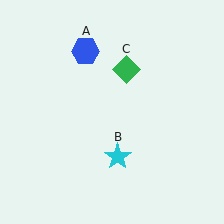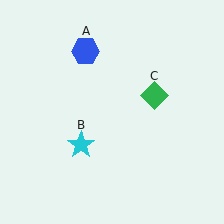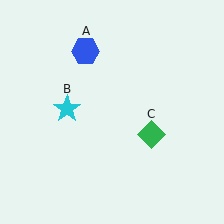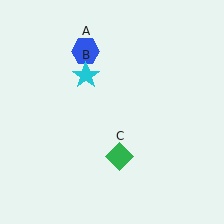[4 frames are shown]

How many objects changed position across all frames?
2 objects changed position: cyan star (object B), green diamond (object C).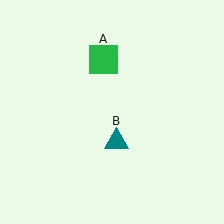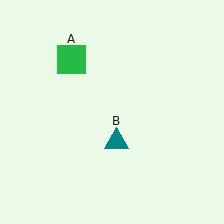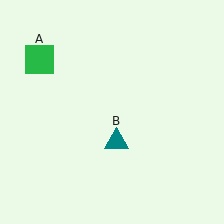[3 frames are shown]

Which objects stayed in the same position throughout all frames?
Teal triangle (object B) remained stationary.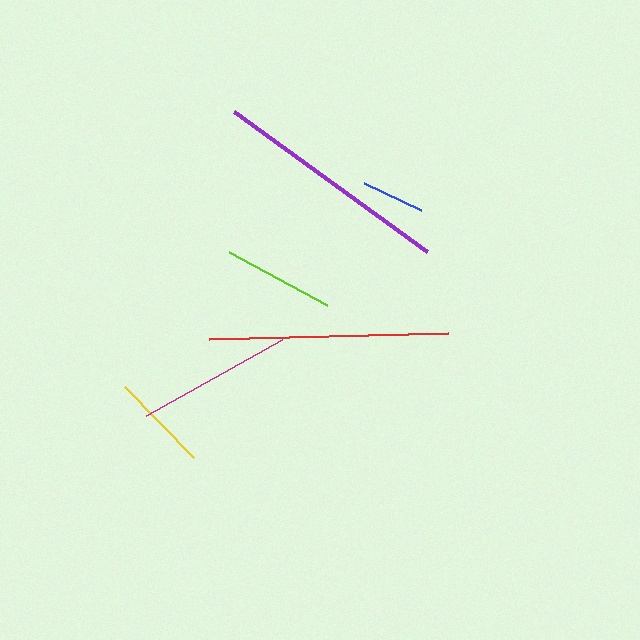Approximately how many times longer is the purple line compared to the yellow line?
The purple line is approximately 2.4 times the length of the yellow line.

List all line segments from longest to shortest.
From longest to shortest: red, purple, magenta, lime, yellow, blue.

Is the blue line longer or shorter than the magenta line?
The magenta line is longer than the blue line.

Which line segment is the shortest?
The blue line is the shortest at approximately 63 pixels.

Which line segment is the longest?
The red line is the longest at approximately 239 pixels.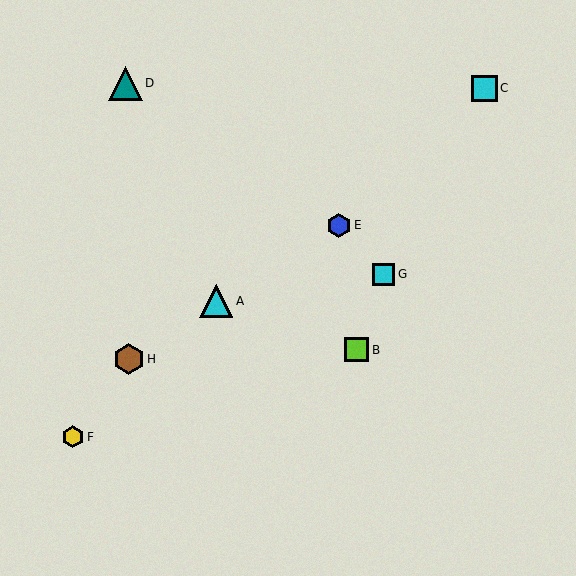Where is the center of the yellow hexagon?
The center of the yellow hexagon is at (73, 437).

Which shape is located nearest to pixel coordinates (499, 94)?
The cyan square (labeled C) at (485, 88) is nearest to that location.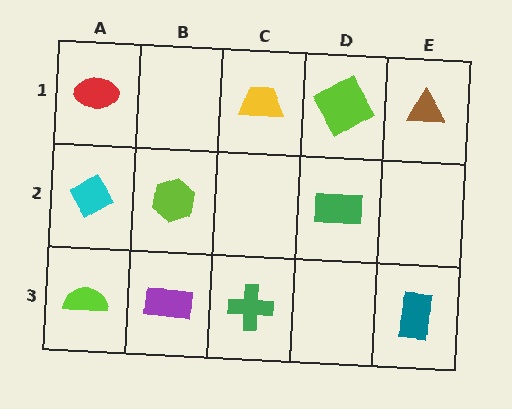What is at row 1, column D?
A lime diamond.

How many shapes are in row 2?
3 shapes.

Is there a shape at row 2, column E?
No, that cell is empty.